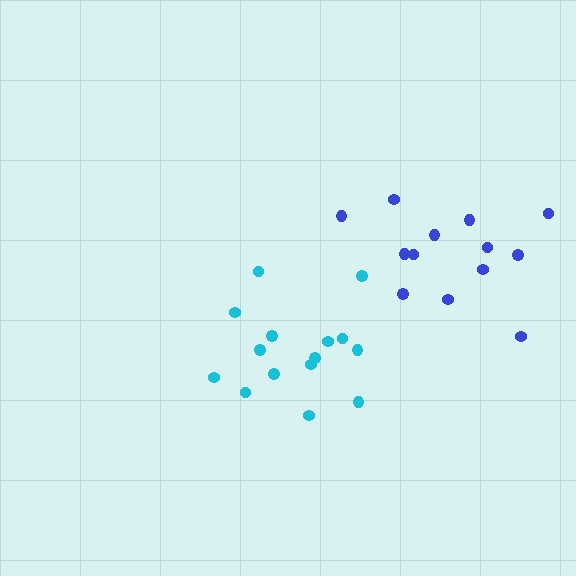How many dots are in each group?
Group 1: 13 dots, Group 2: 15 dots (28 total).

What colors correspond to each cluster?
The clusters are colored: blue, cyan.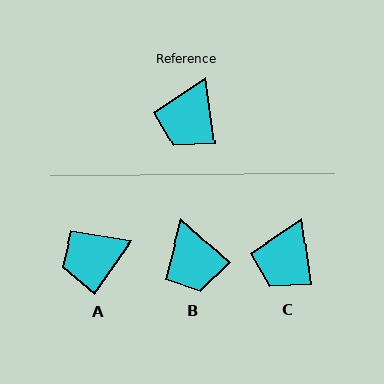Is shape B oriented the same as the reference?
No, it is off by about 41 degrees.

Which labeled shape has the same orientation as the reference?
C.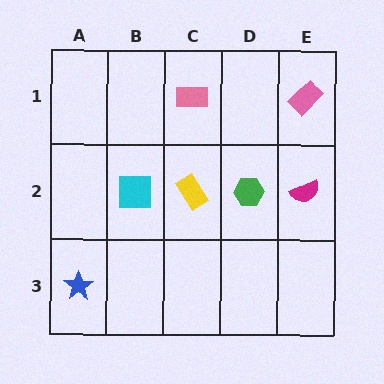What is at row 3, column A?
A blue star.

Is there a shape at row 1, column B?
No, that cell is empty.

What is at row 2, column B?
A cyan square.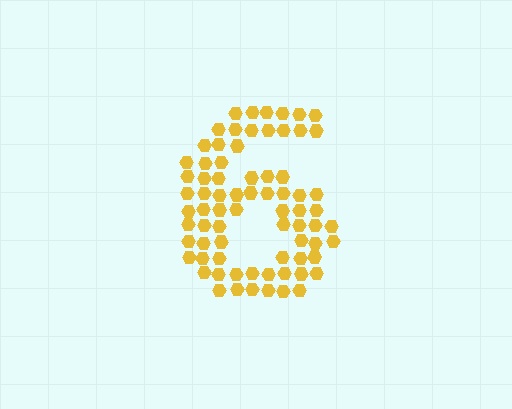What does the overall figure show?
The overall figure shows the digit 6.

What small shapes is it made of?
It is made of small hexagons.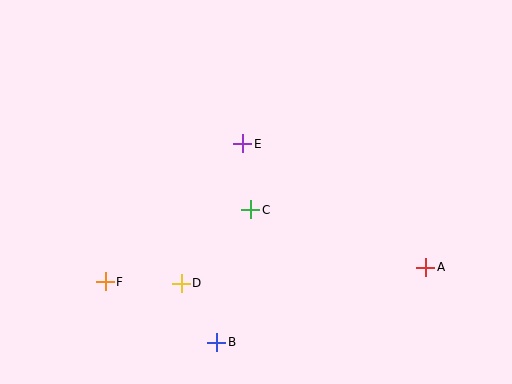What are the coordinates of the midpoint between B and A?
The midpoint between B and A is at (321, 305).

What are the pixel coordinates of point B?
Point B is at (217, 342).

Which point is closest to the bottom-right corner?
Point A is closest to the bottom-right corner.